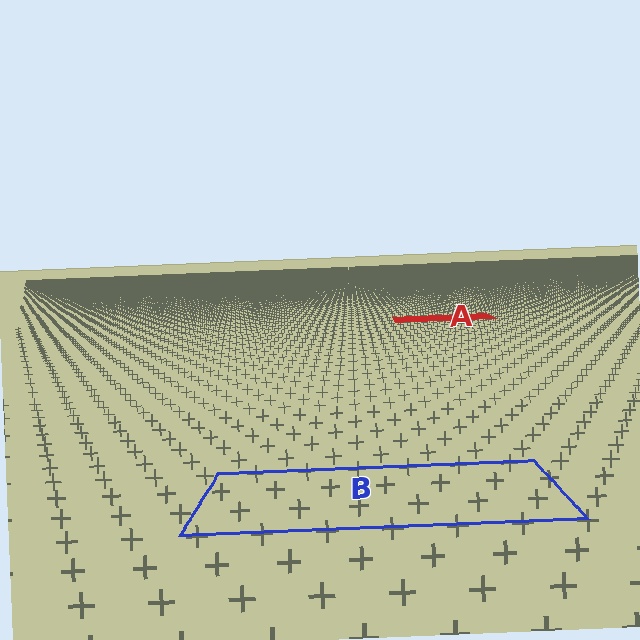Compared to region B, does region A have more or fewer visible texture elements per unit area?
Region A has more texture elements per unit area — they are packed more densely because it is farther away.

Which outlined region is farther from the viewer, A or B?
Region A is farther from the viewer — the texture elements inside it appear smaller and more densely packed.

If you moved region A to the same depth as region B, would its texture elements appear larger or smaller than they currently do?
They would appear larger. At a closer depth, the same texture elements are projected at a bigger on-screen size.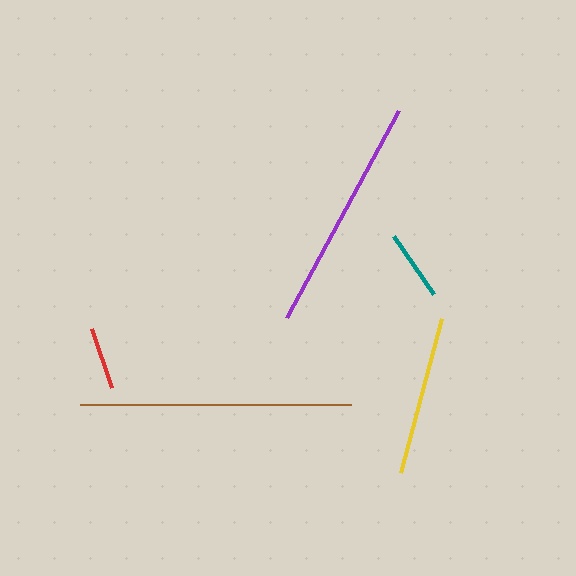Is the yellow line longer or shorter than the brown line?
The brown line is longer than the yellow line.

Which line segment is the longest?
The brown line is the longest at approximately 270 pixels.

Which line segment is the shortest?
The red line is the shortest at approximately 62 pixels.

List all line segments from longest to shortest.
From longest to shortest: brown, purple, yellow, teal, red.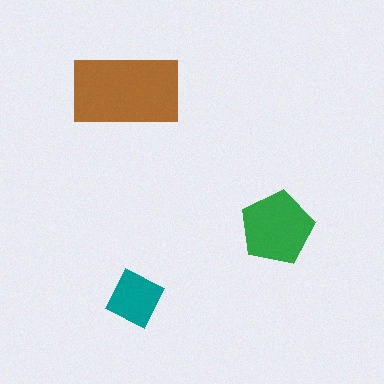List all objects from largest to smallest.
The brown rectangle, the green pentagon, the teal diamond.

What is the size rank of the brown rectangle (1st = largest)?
1st.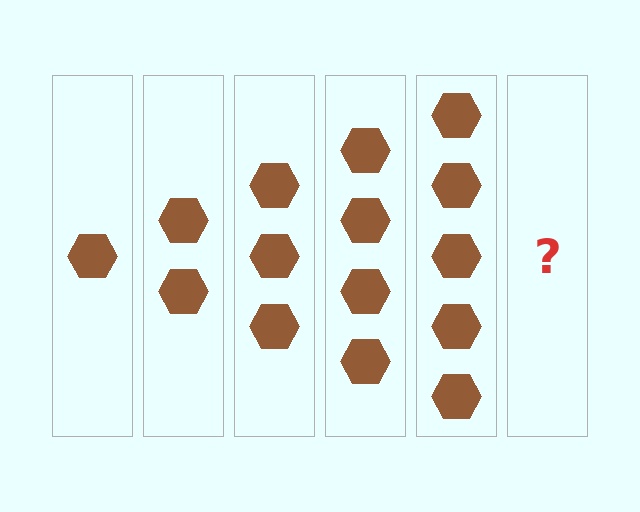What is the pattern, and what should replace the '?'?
The pattern is that each step adds one more hexagon. The '?' should be 6 hexagons.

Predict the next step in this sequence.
The next step is 6 hexagons.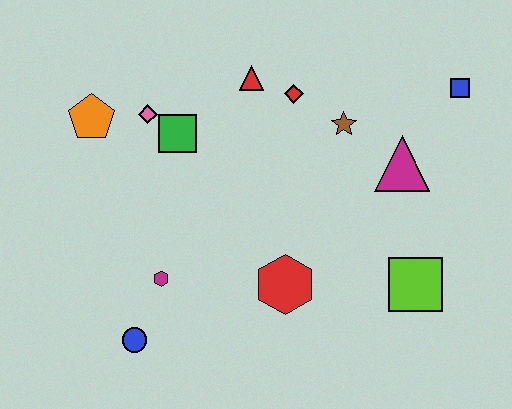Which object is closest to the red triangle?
The red diamond is closest to the red triangle.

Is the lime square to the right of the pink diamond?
Yes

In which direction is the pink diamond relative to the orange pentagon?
The pink diamond is to the right of the orange pentagon.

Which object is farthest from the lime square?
The orange pentagon is farthest from the lime square.